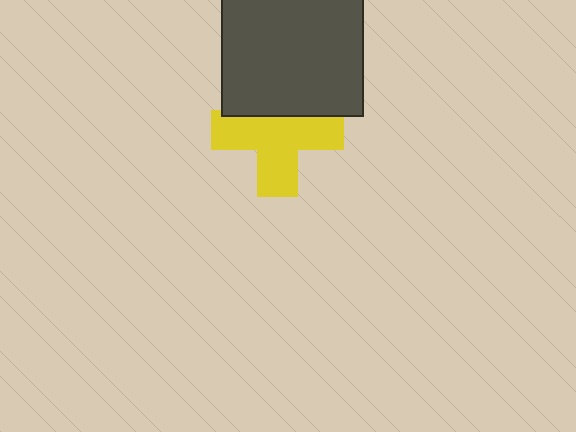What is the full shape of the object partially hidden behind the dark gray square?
The partially hidden object is a yellow cross.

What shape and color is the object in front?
The object in front is a dark gray square.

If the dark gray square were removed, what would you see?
You would see the complete yellow cross.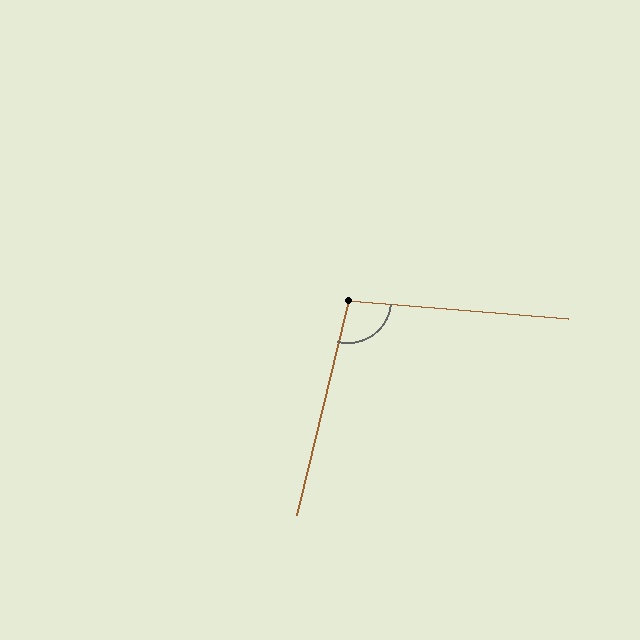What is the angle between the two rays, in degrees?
Approximately 99 degrees.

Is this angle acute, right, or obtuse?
It is obtuse.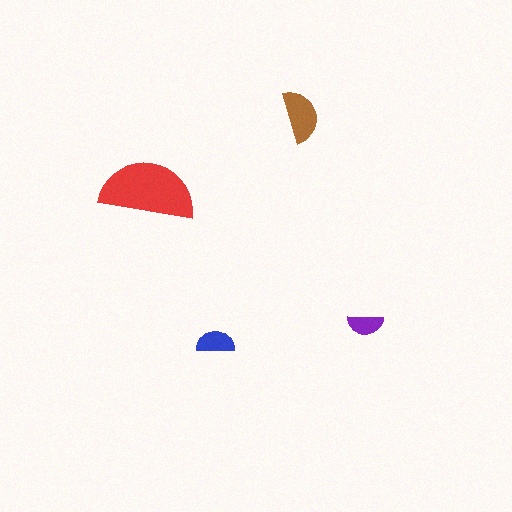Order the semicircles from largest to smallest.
the red one, the brown one, the blue one, the purple one.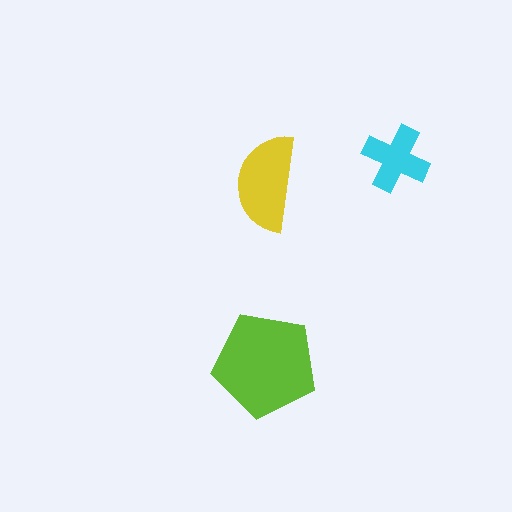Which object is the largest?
The lime pentagon.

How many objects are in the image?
There are 3 objects in the image.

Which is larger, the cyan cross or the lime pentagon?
The lime pentagon.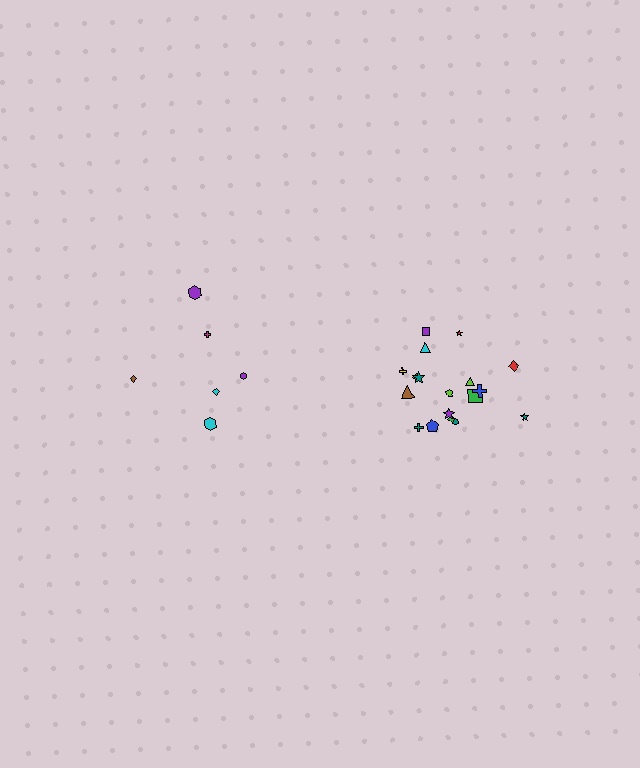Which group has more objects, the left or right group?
The right group.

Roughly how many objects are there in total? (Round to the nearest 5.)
Roughly 25 objects in total.